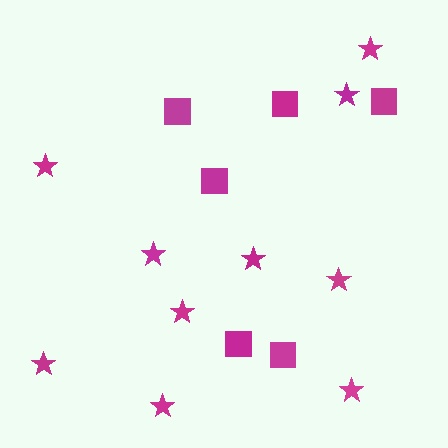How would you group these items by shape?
There are 2 groups: one group of squares (6) and one group of stars (10).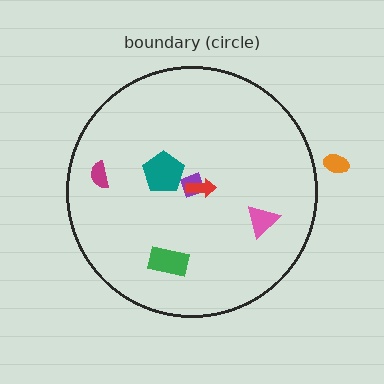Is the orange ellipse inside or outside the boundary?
Outside.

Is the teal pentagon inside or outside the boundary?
Inside.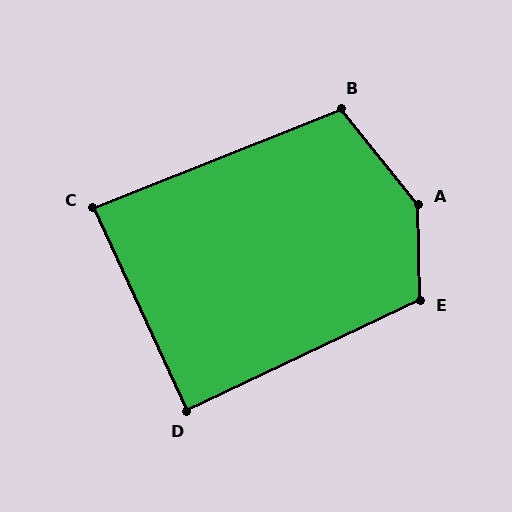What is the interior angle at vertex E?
Approximately 114 degrees (obtuse).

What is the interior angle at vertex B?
Approximately 107 degrees (obtuse).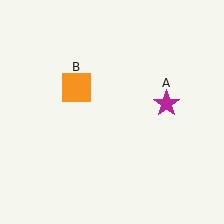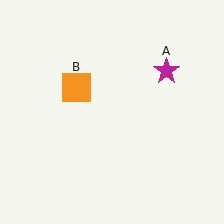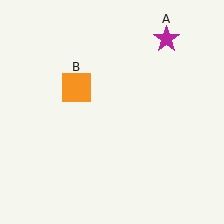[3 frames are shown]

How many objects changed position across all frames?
1 object changed position: magenta star (object A).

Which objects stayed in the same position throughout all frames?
Orange square (object B) remained stationary.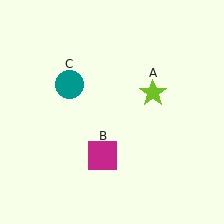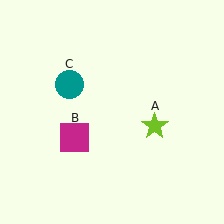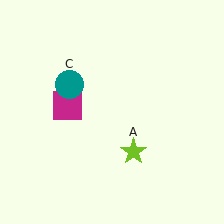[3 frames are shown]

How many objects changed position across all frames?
2 objects changed position: lime star (object A), magenta square (object B).